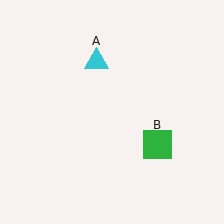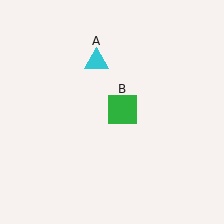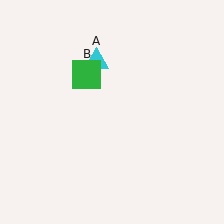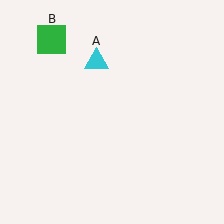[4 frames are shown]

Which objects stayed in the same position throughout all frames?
Cyan triangle (object A) remained stationary.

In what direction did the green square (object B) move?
The green square (object B) moved up and to the left.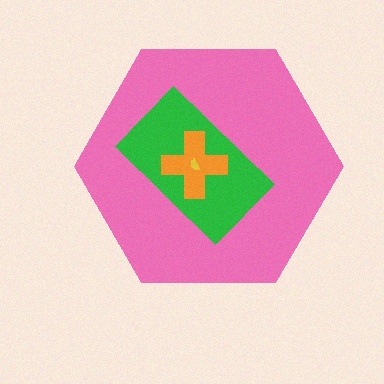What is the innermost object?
The yellow semicircle.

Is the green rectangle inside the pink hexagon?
Yes.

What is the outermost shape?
The pink hexagon.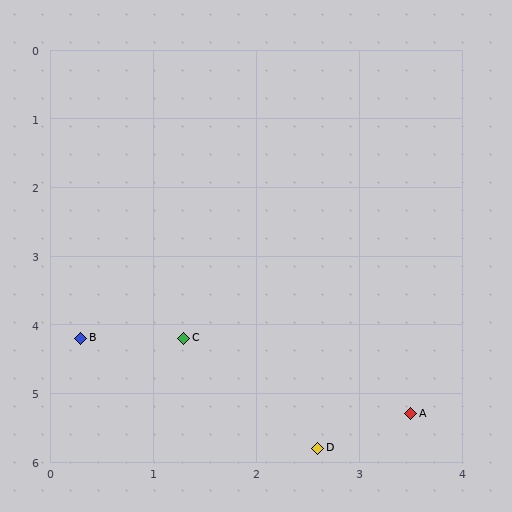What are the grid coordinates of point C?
Point C is at approximately (1.3, 4.2).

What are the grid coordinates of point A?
Point A is at approximately (3.5, 5.3).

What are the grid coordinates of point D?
Point D is at approximately (2.6, 5.8).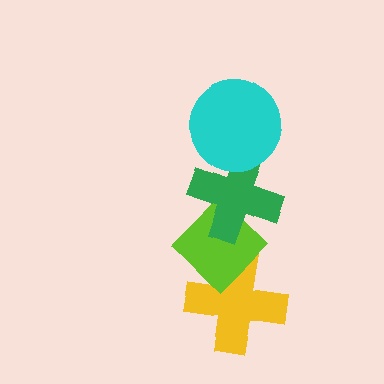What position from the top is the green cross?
The green cross is 2nd from the top.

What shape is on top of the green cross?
The cyan circle is on top of the green cross.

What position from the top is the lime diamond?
The lime diamond is 3rd from the top.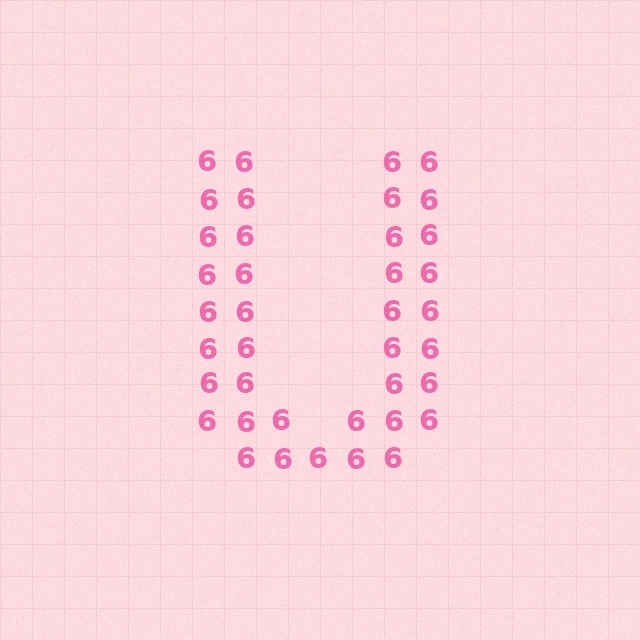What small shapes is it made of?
It is made of small digit 6's.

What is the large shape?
The large shape is the letter U.